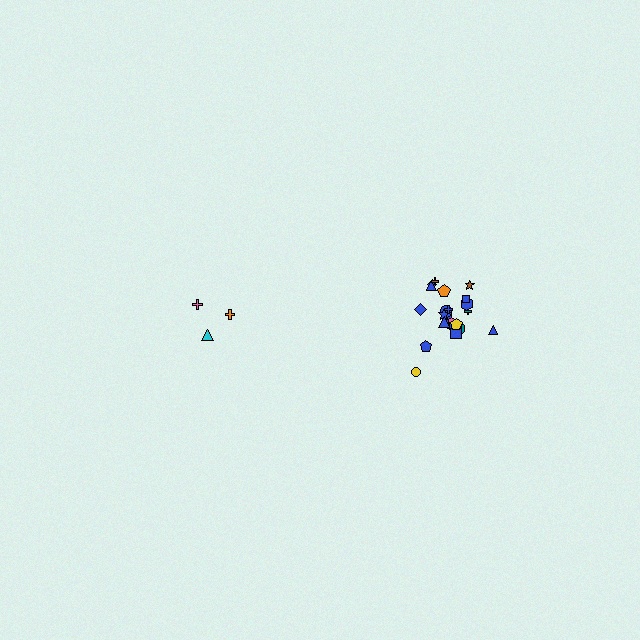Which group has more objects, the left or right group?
The right group.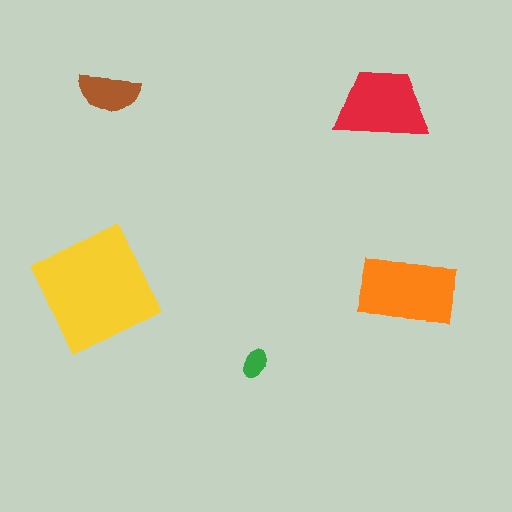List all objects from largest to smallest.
The yellow square, the orange rectangle, the red trapezoid, the brown semicircle, the green ellipse.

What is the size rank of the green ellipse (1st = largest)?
5th.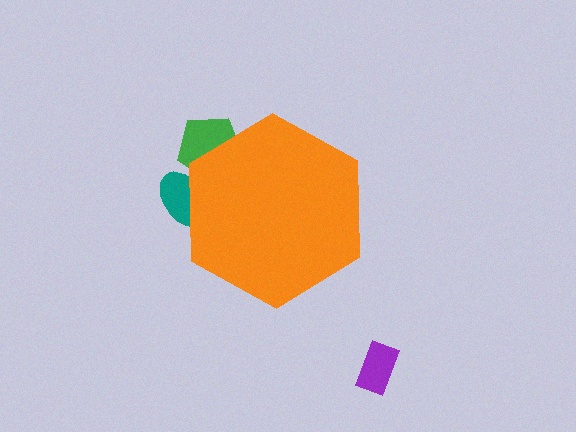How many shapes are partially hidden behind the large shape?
2 shapes are partially hidden.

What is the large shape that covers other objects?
An orange hexagon.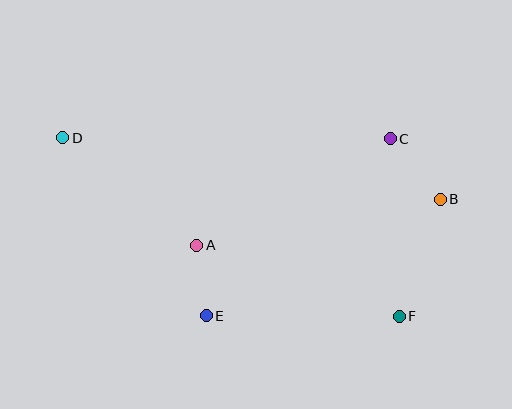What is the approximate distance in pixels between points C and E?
The distance between C and E is approximately 255 pixels.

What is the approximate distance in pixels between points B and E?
The distance between B and E is approximately 262 pixels.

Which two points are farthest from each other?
Points B and D are farthest from each other.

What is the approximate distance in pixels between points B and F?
The distance between B and F is approximately 124 pixels.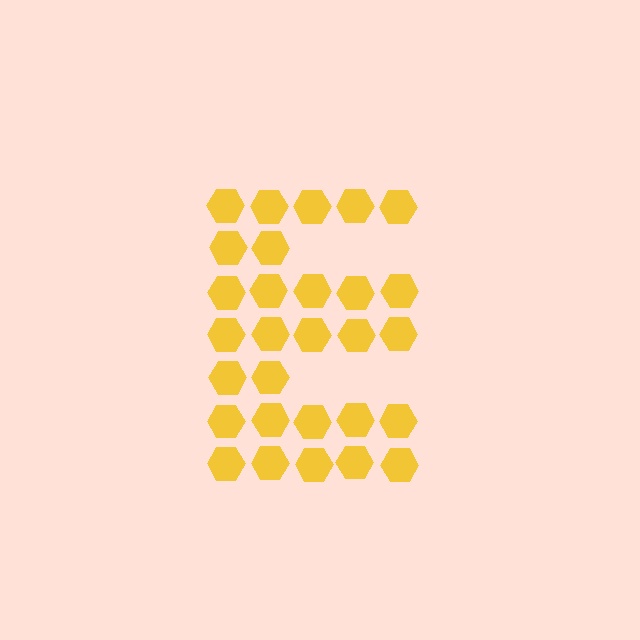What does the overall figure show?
The overall figure shows the letter E.